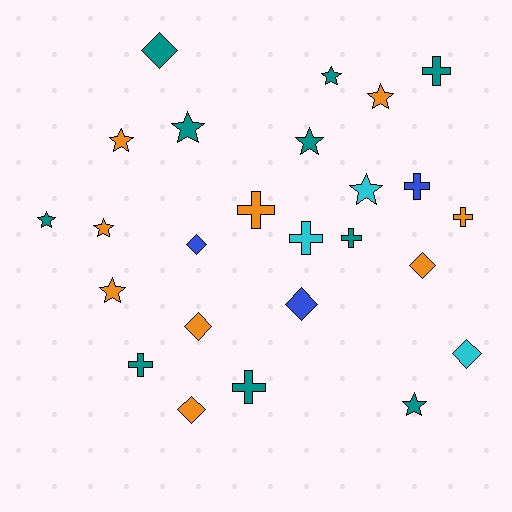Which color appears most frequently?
Teal, with 10 objects.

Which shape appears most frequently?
Star, with 10 objects.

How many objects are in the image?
There are 25 objects.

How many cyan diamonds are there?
There is 1 cyan diamond.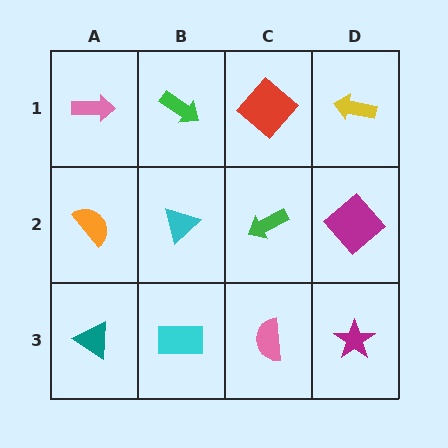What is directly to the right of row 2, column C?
A magenta diamond.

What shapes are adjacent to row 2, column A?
A pink arrow (row 1, column A), a teal triangle (row 3, column A), a cyan triangle (row 2, column B).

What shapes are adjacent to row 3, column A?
An orange semicircle (row 2, column A), a cyan rectangle (row 3, column B).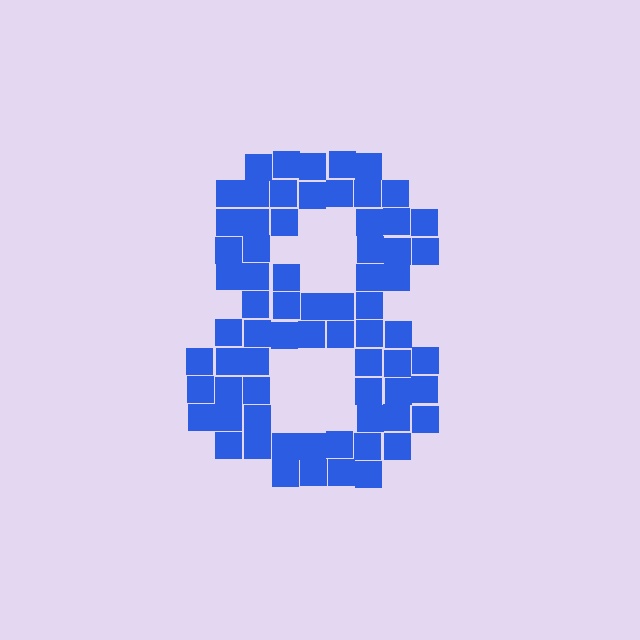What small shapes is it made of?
It is made of small squares.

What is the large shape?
The large shape is the digit 8.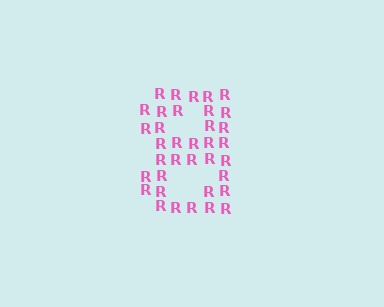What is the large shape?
The large shape is the digit 8.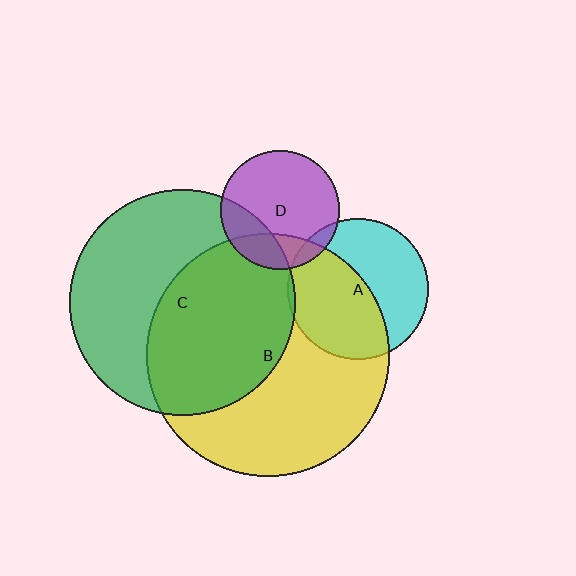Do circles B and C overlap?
Yes.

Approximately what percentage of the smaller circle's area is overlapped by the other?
Approximately 50%.